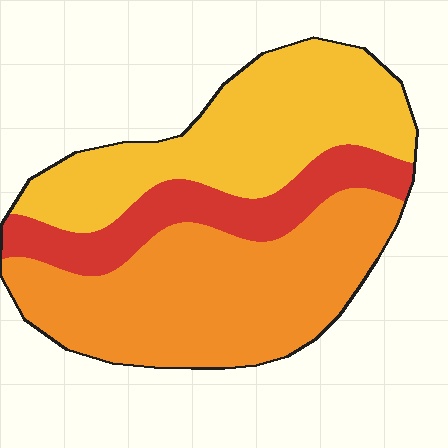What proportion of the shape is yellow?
Yellow takes up about three eighths (3/8) of the shape.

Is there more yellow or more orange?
Orange.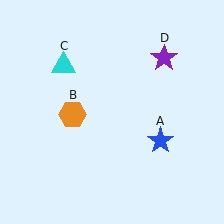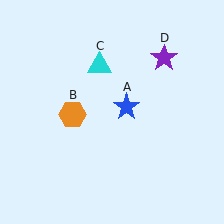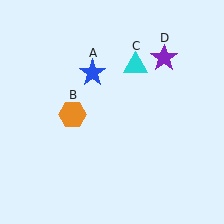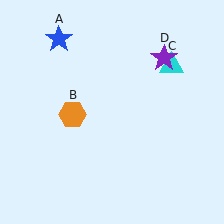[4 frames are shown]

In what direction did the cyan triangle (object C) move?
The cyan triangle (object C) moved right.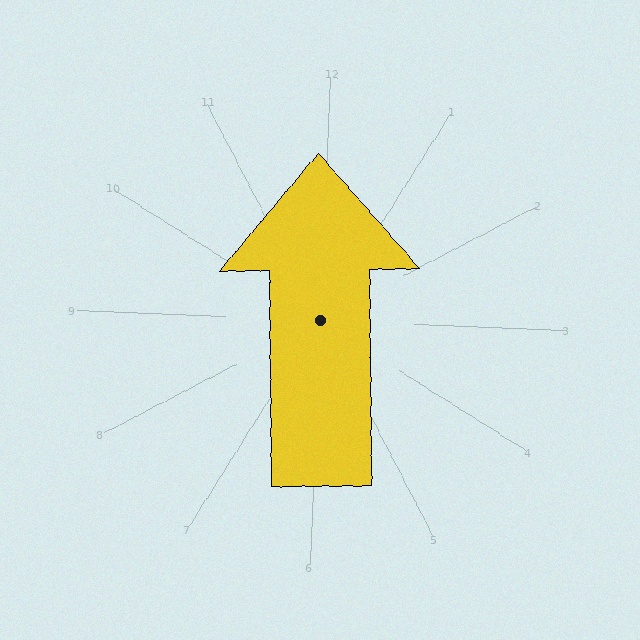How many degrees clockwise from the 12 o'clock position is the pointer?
Approximately 357 degrees.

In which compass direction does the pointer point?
North.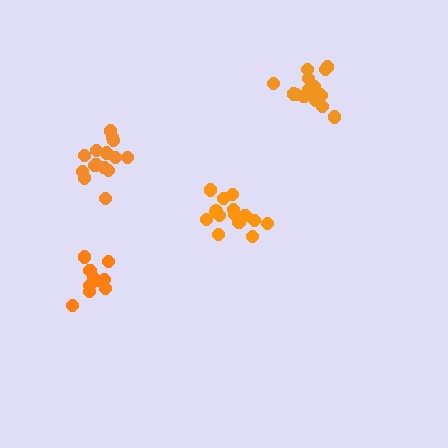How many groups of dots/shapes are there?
There are 4 groups.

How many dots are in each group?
Group 1: 15 dots, Group 2: 14 dots, Group 3: 16 dots, Group 4: 10 dots (55 total).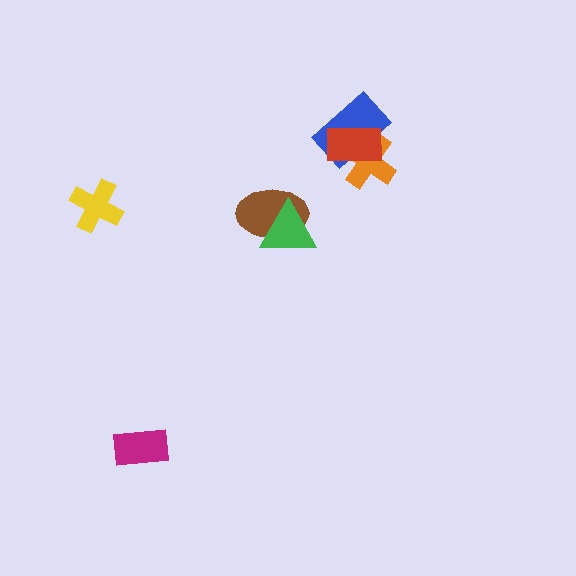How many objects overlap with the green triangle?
1 object overlaps with the green triangle.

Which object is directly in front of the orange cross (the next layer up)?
The blue rectangle is directly in front of the orange cross.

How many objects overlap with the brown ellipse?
1 object overlaps with the brown ellipse.